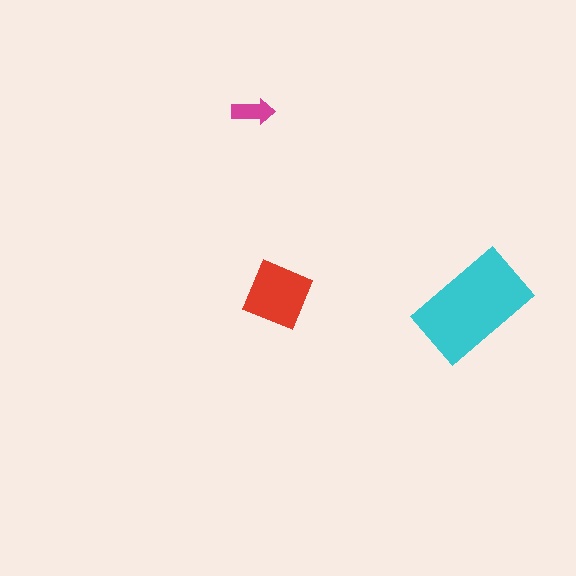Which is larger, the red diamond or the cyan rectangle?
The cyan rectangle.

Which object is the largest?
The cyan rectangle.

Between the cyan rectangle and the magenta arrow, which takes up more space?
The cyan rectangle.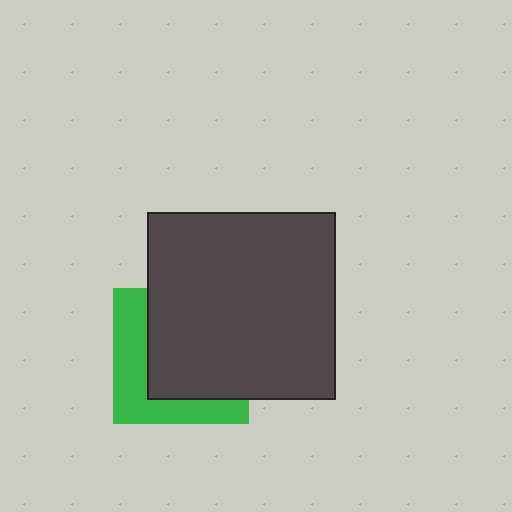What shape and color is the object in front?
The object in front is a dark gray square.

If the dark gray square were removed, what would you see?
You would see the complete green square.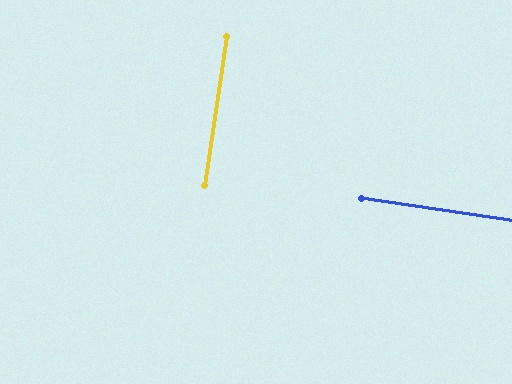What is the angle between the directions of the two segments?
Approximately 90 degrees.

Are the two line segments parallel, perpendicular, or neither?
Perpendicular — they meet at approximately 90°.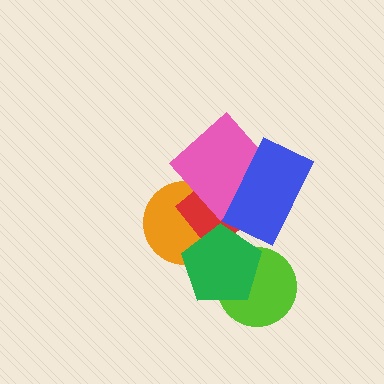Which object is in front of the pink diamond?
The blue rectangle is in front of the pink diamond.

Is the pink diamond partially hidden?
Yes, it is partially covered by another shape.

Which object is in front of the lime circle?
The green pentagon is in front of the lime circle.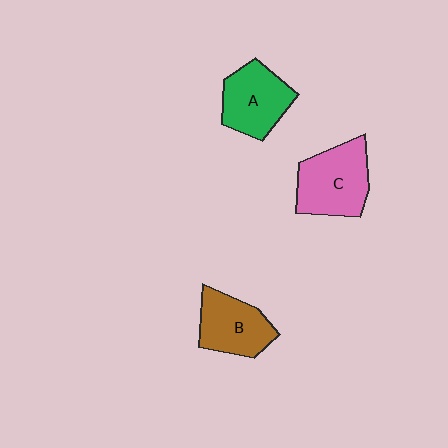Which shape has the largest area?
Shape C (pink).